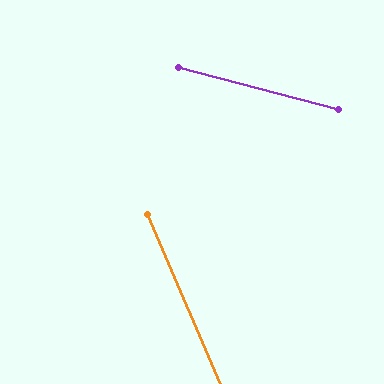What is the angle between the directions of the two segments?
Approximately 52 degrees.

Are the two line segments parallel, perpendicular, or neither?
Neither parallel nor perpendicular — they differ by about 52°.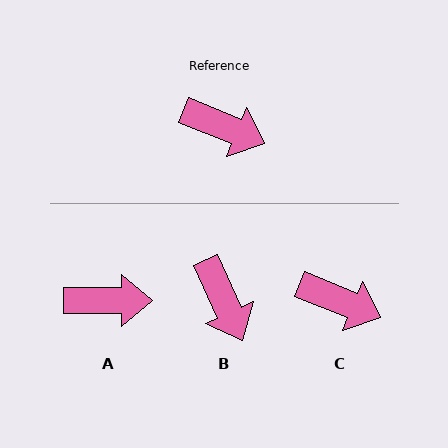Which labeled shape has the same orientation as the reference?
C.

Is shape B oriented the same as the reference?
No, it is off by about 43 degrees.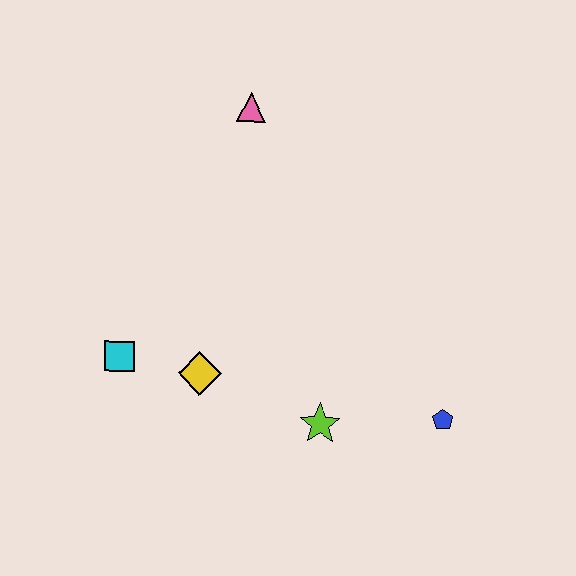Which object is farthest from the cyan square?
The blue pentagon is farthest from the cyan square.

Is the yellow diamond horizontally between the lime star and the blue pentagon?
No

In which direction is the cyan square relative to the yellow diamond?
The cyan square is to the left of the yellow diamond.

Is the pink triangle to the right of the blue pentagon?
No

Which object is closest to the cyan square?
The yellow diamond is closest to the cyan square.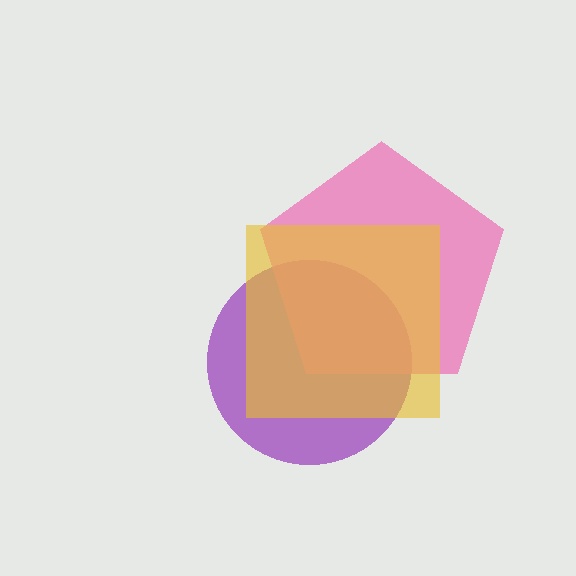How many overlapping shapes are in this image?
There are 3 overlapping shapes in the image.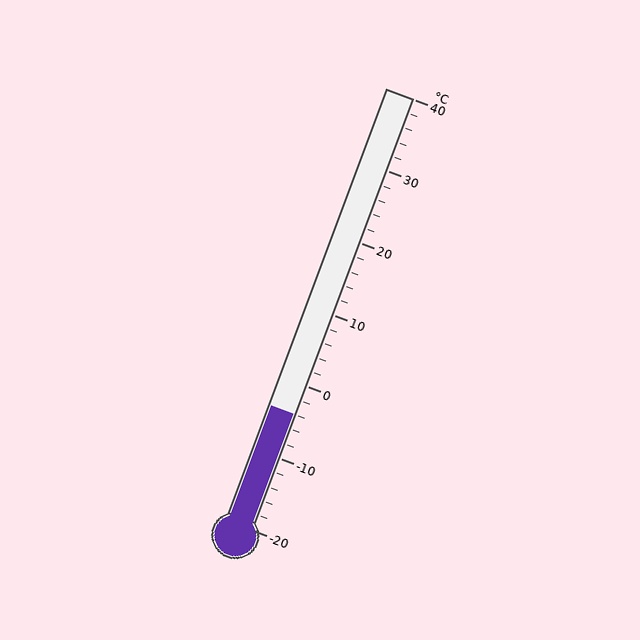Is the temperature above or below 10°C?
The temperature is below 10°C.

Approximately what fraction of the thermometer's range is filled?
The thermometer is filled to approximately 25% of its range.